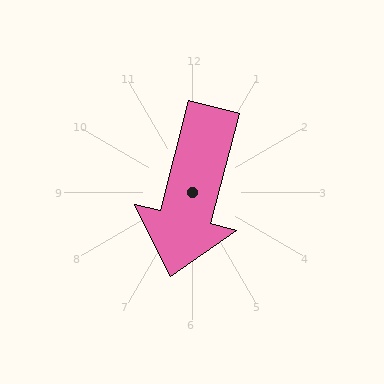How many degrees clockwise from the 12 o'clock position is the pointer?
Approximately 194 degrees.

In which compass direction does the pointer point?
South.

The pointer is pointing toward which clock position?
Roughly 6 o'clock.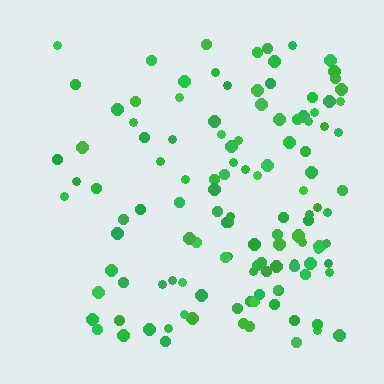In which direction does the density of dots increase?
From left to right, with the right side densest.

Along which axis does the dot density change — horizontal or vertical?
Horizontal.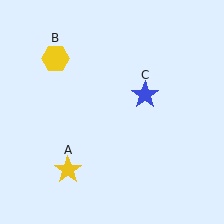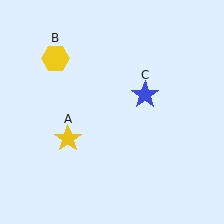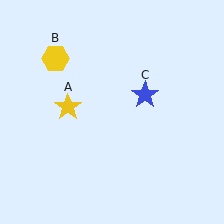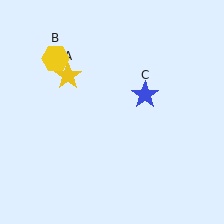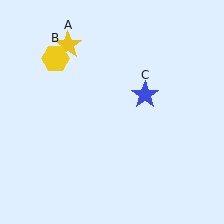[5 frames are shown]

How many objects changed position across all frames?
1 object changed position: yellow star (object A).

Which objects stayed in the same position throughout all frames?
Yellow hexagon (object B) and blue star (object C) remained stationary.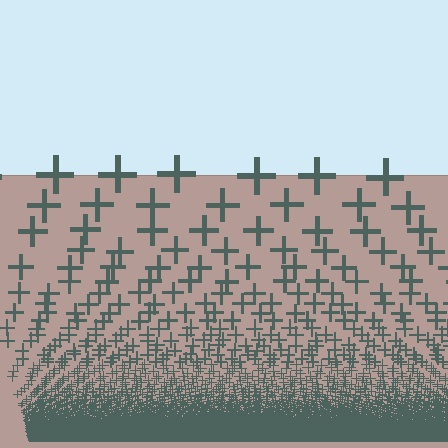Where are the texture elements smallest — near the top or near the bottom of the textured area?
Near the bottom.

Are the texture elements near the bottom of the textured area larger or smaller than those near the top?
Smaller. The gradient is inverted — elements near the bottom are smaller and denser.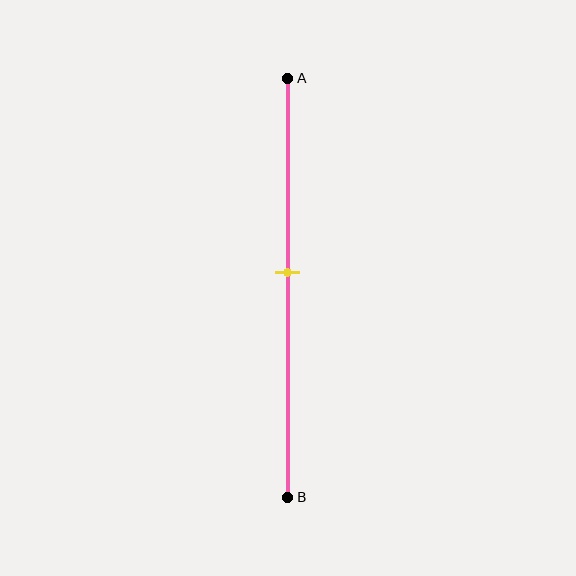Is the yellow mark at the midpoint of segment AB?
No, the mark is at about 45% from A, not at the 50% midpoint.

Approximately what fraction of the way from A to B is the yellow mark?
The yellow mark is approximately 45% of the way from A to B.